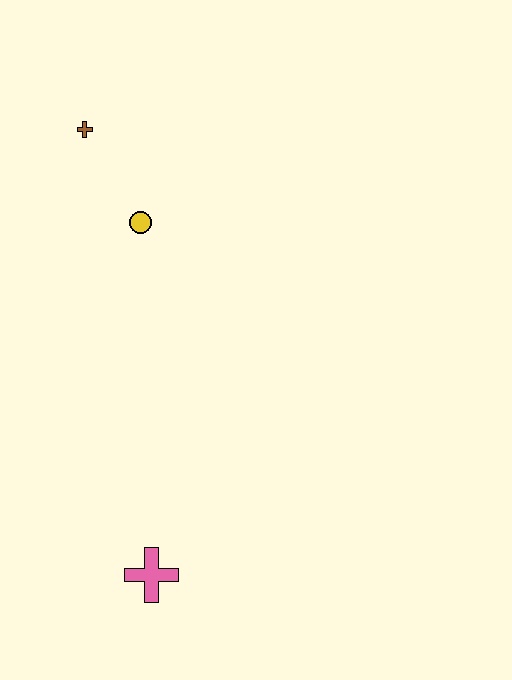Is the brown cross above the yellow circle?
Yes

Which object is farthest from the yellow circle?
The pink cross is farthest from the yellow circle.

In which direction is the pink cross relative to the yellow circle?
The pink cross is below the yellow circle.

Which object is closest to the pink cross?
The yellow circle is closest to the pink cross.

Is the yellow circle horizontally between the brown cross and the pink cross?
Yes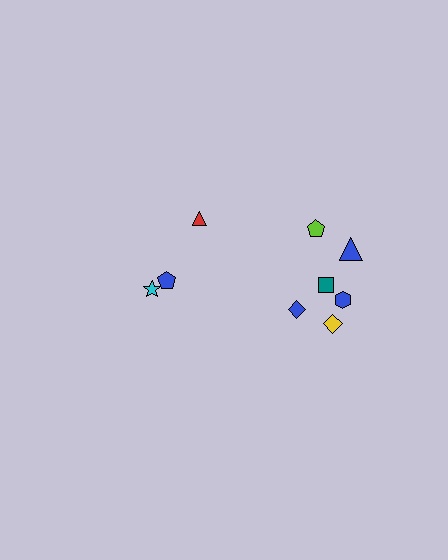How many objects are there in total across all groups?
There are 9 objects.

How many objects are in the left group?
There are 3 objects.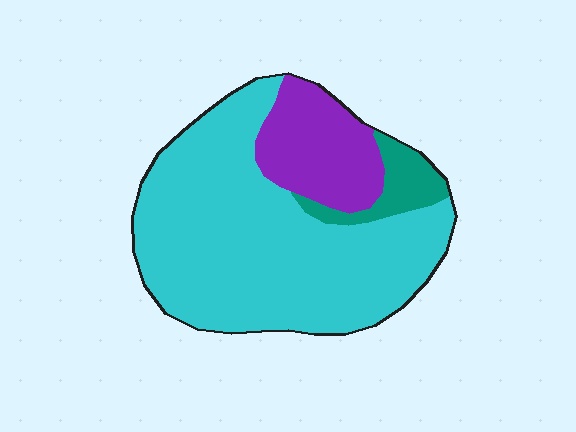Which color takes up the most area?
Cyan, at roughly 75%.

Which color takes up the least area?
Teal, at roughly 10%.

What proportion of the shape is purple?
Purple covers around 20% of the shape.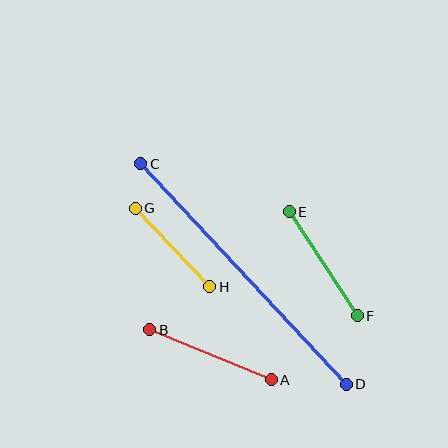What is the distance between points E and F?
The distance is approximately 124 pixels.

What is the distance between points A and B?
The distance is approximately 132 pixels.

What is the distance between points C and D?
The distance is approximately 302 pixels.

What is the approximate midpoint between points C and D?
The midpoint is at approximately (243, 274) pixels.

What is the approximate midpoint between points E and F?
The midpoint is at approximately (323, 264) pixels.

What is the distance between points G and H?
The distance is approximately 108 pixels.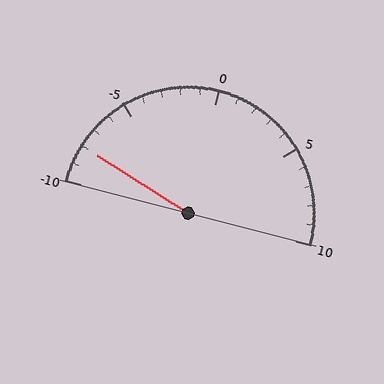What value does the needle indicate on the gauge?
The needle indicates approximately -8.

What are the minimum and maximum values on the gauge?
The gauge ranges from -10 to 10.